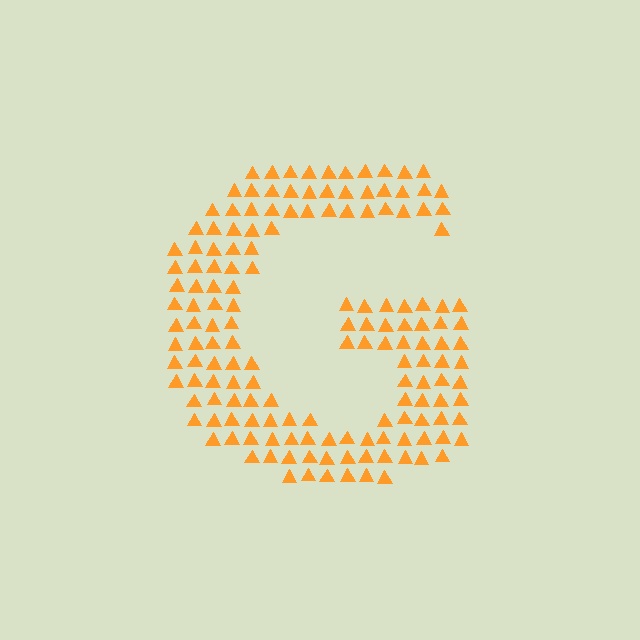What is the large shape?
The large shape is the letter G.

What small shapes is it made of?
It is made of small triangles.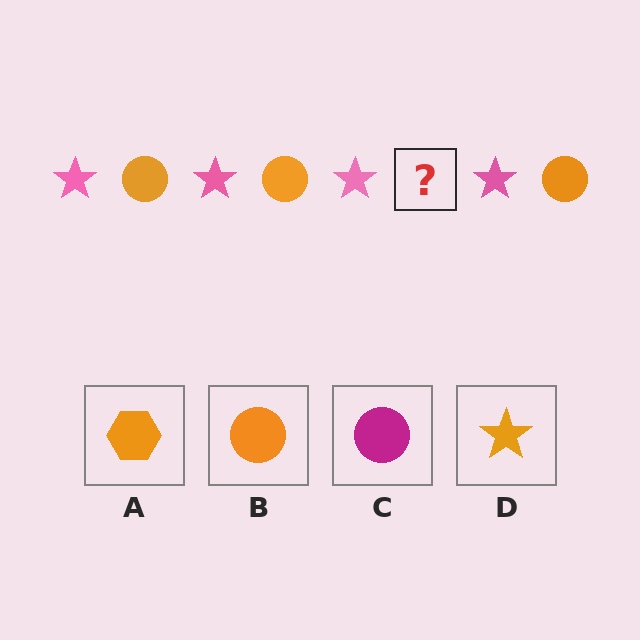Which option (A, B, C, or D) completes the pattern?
B.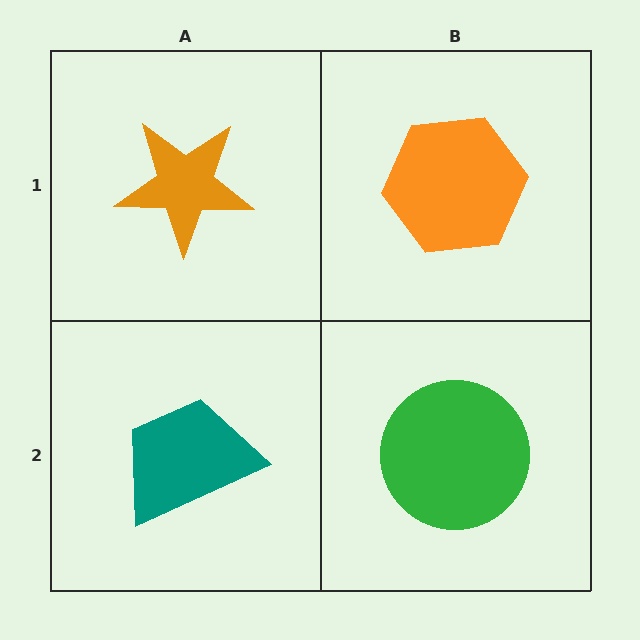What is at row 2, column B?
A green circle.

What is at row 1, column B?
An orange hexagon.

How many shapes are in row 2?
2 shapes.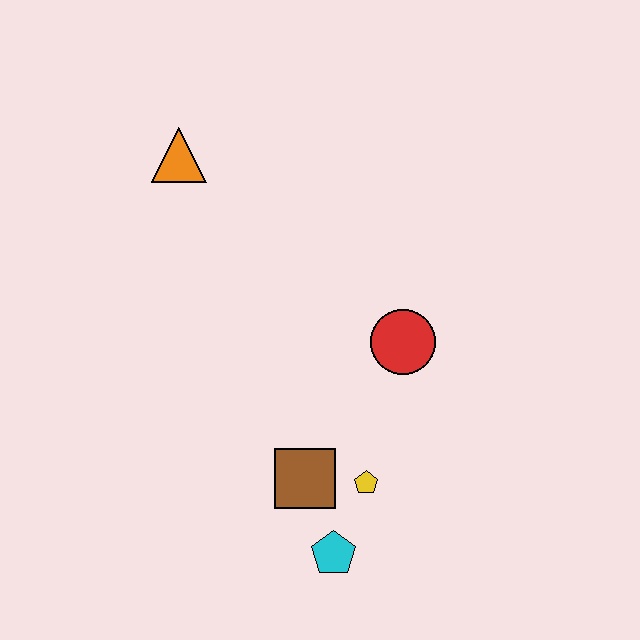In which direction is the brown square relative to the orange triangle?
The brown square is below the orange triangle.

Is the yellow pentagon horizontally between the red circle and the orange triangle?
Yes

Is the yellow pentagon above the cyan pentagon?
Yes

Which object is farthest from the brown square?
The orange triangle is farthest from the brown square.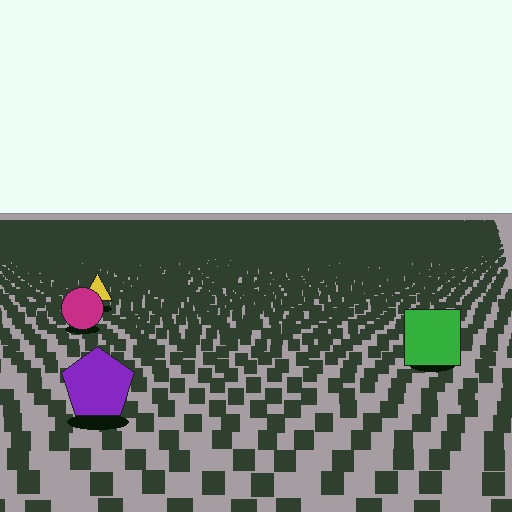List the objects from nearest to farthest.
From nearest to farthest: the purple pentagon, the green square, the magenta circle, the yellow triangle.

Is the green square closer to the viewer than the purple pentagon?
No. The purple pentagon is closer — you can tell from the texture gradient: the ground texture is coarser near it.